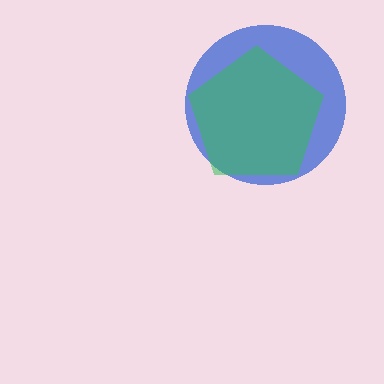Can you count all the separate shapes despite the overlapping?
Yes, there are 2 separate shapes.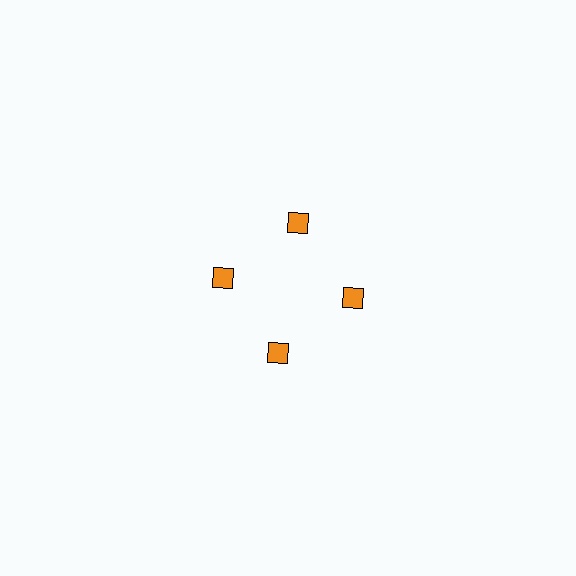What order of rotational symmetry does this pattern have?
This pattern has 4-fold rotational symmetry.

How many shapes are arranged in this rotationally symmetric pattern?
There are 4 shapes, arranged in 4 groups of 1.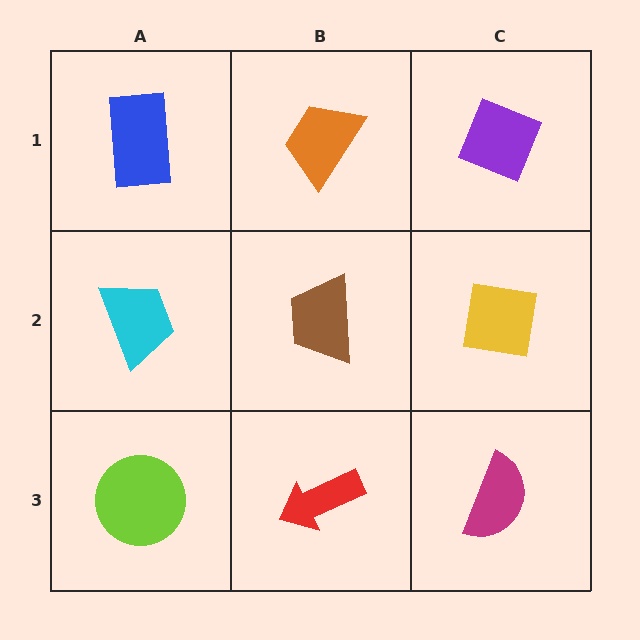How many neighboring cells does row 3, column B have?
3.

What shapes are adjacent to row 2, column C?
A purple diamond (row 1, column C), a magenta semicircle (row 3, column C), a brown trapezoid (row 2, column B).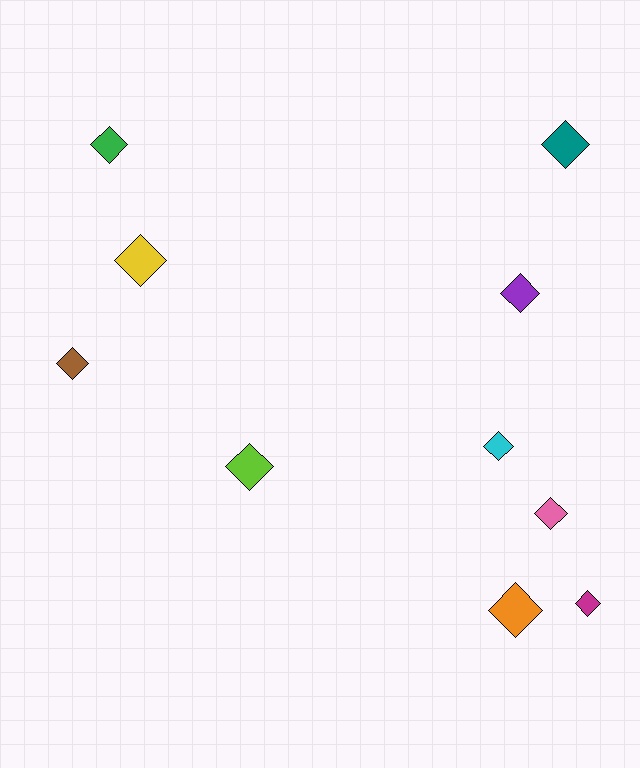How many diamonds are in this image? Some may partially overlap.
There are 10 diamonds.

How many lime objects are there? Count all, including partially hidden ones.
There is 1 lime object.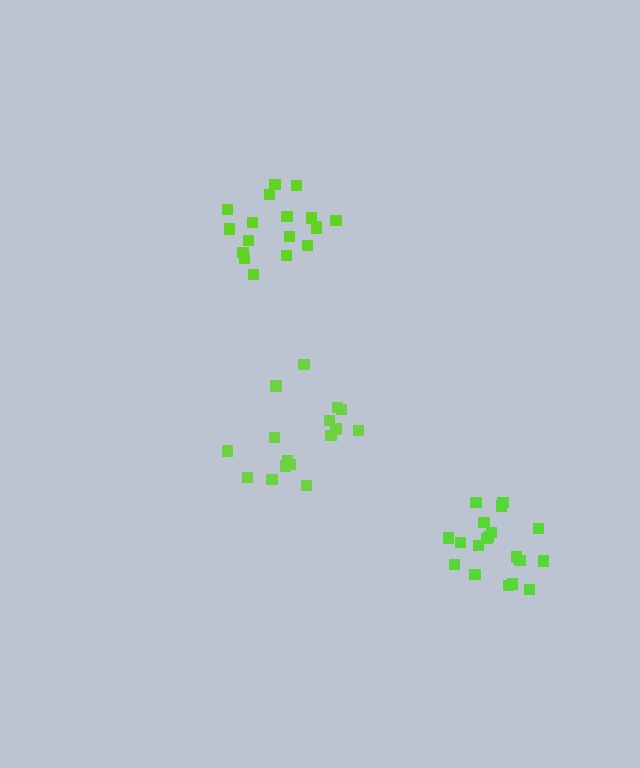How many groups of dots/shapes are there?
There are 3 groups.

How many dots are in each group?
Group 1: 17 dots, Group 2: 18 dots, Group 3: 19 dots (54 total).